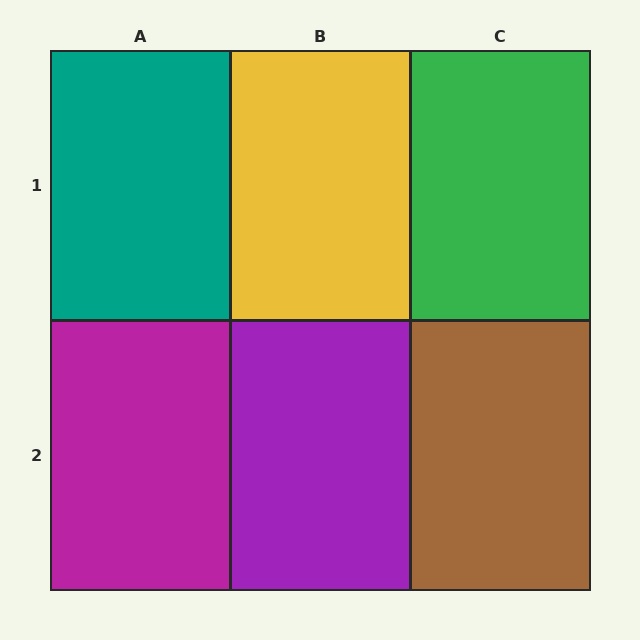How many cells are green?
1 cell is green.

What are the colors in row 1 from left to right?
Teal, yellow, green.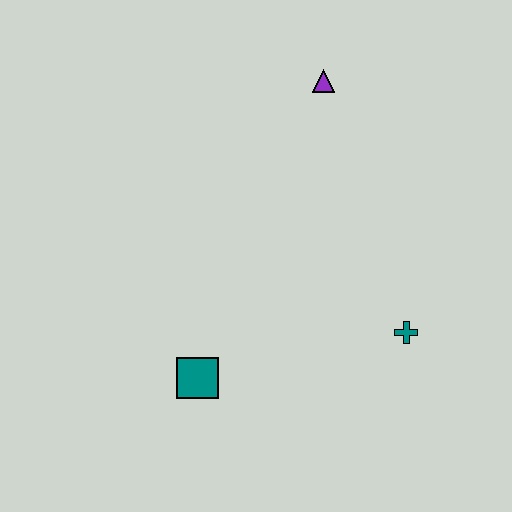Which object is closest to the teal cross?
The teal square is closest to the teal cross.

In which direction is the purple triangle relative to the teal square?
The purple triangle is above the teal square.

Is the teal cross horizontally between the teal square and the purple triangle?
No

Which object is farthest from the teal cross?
The purple triangle is farthest from the teal cross.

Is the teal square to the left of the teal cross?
Yes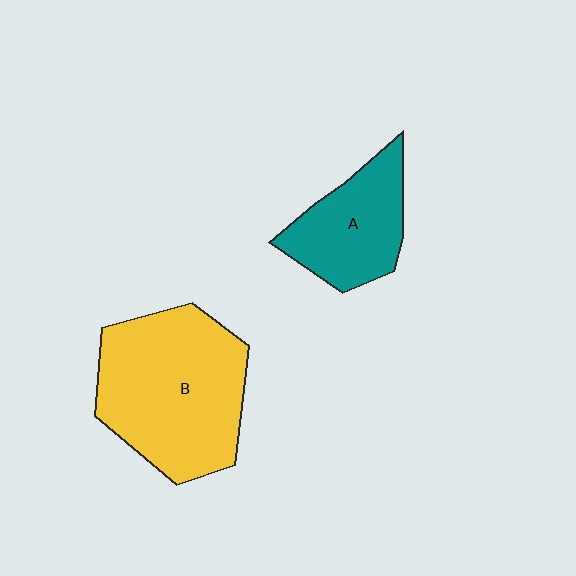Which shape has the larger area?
Shape B (yellow).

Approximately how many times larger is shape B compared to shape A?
Approximately 1.8 times.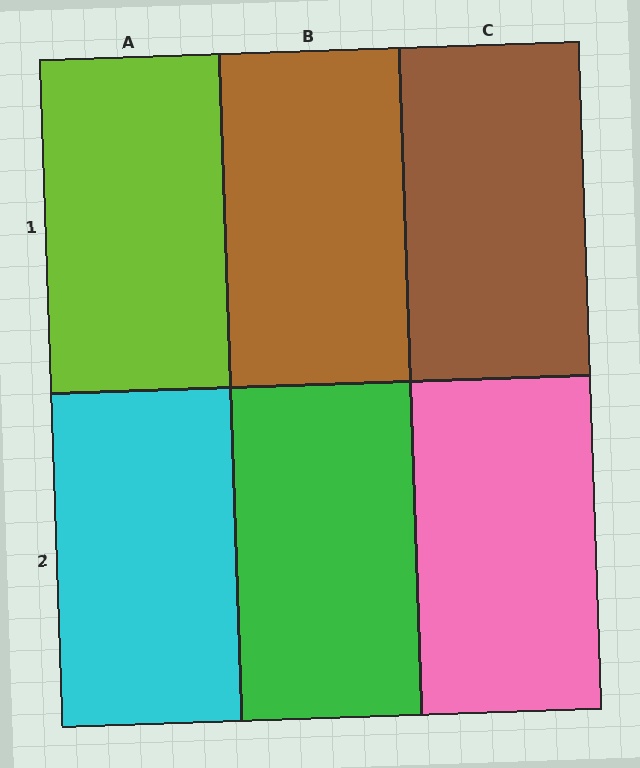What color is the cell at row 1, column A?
Lime.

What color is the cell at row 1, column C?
Brown.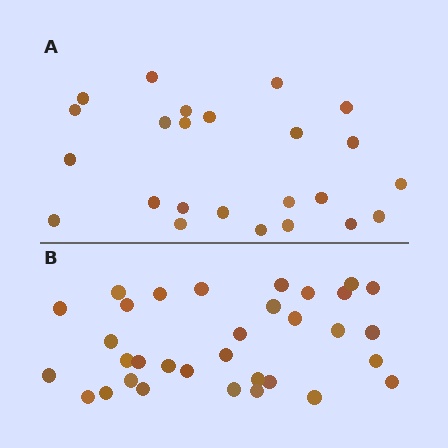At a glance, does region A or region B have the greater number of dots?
Region B (the bottom region) has more dots.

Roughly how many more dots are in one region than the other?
Region B has roughly 8 or so more dots than region A.